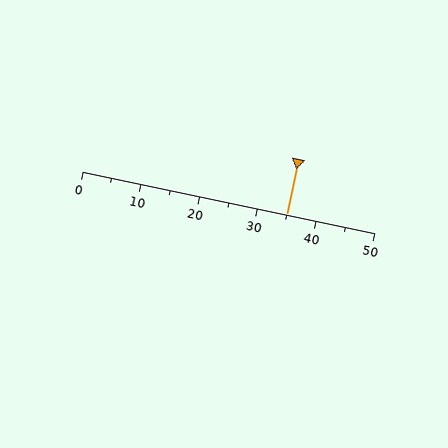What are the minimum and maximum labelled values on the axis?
The axis runs from 0 to 50.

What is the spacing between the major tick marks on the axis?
The major ticks are spaced 10 apart.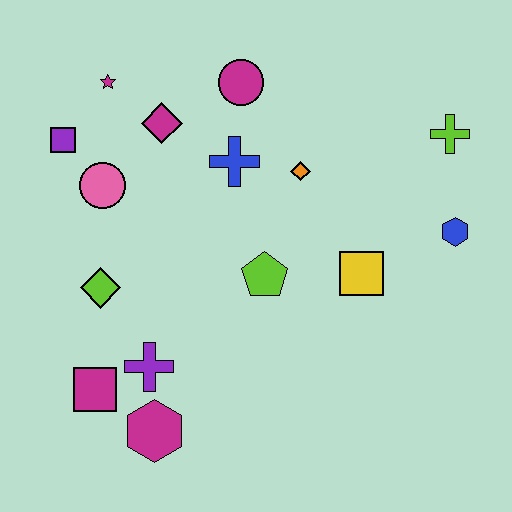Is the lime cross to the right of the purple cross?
Yes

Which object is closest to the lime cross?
The blue hexagon is closest to the lime cross.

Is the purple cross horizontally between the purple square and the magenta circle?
Yes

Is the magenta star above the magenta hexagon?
Yes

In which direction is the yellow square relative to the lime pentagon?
The yellow square is to the right of the lime pentagon.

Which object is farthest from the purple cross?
The lime cross is farthest from the purple cross.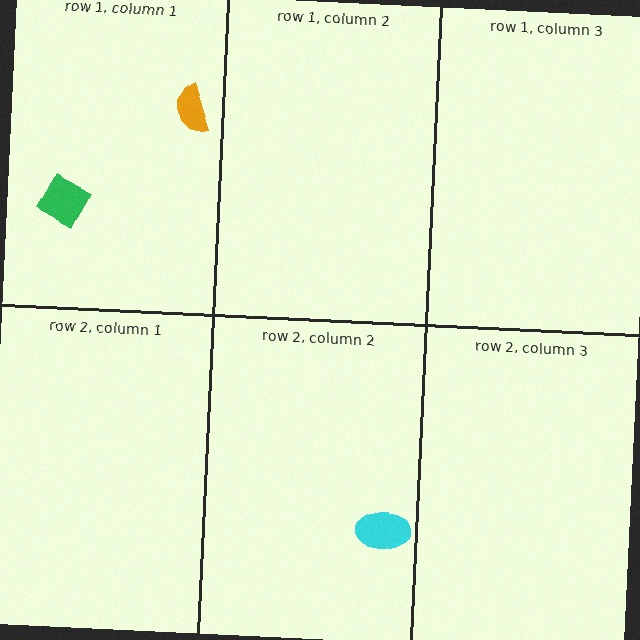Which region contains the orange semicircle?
The row 1, column 1 region.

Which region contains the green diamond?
The row 1, column 1 region.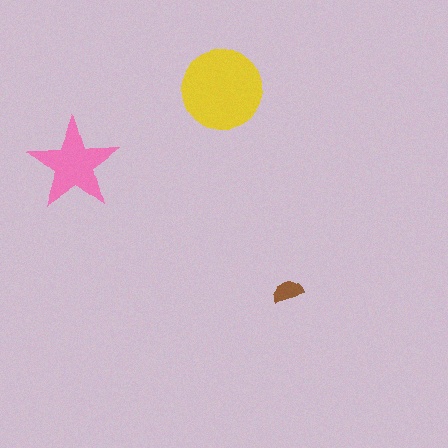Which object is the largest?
The yellow circle.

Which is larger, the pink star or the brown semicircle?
The pink star.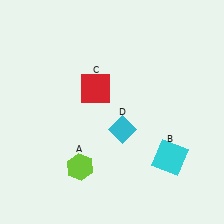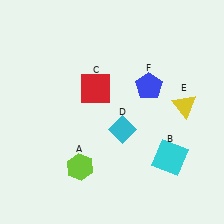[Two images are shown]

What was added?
A yellow triangle (E), a blue pentagon (F) were added in Image 2.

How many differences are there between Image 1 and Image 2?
There are 2 differences between the two images.